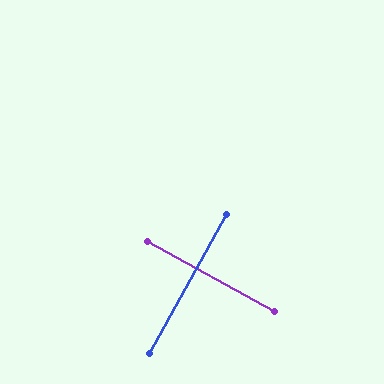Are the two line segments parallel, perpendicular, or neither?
Perpendicular — they meet at approximately 90°.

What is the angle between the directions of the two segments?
Approximately 90 degrees.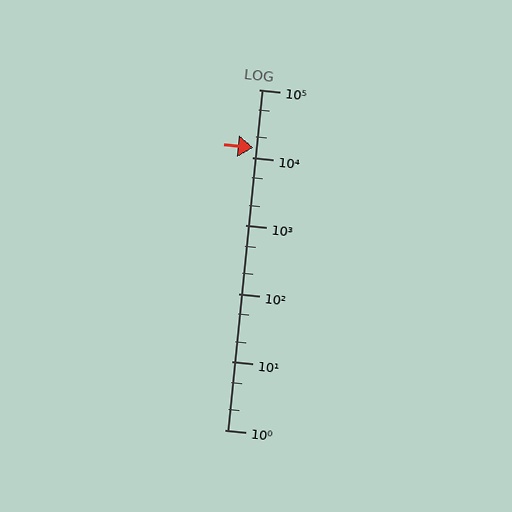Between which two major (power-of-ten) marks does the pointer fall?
The pointer is between 10000 and 100000.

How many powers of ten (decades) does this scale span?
The scale spans 5 decades, from 1 to 100000.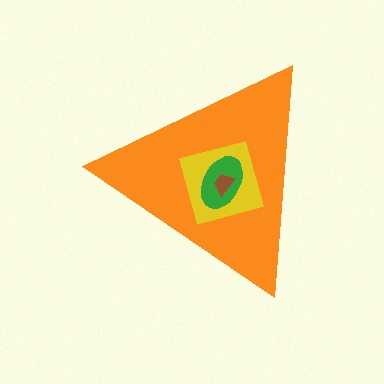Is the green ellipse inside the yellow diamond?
Yes.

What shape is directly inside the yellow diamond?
The green ellipse.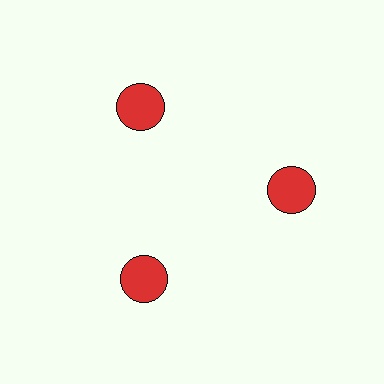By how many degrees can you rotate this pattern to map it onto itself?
The pattern maps onto itself every 120 degrees of rotation.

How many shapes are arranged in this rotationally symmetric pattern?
There are 3 shapes, arranged in 3 groups of 1.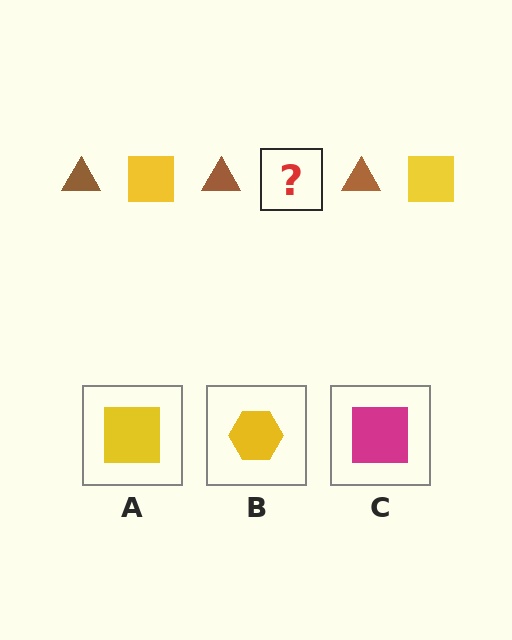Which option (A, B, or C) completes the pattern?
A.